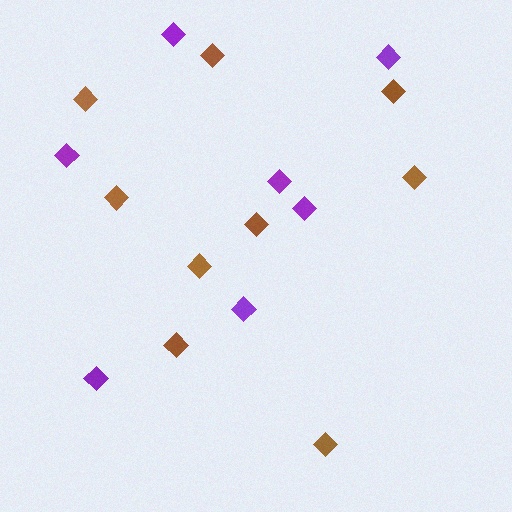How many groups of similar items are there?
There are 2 groups: one group of brown diamonds (9) and one group of purple diamonds (7).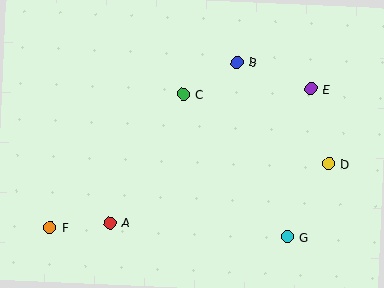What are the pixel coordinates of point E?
Point E is at (311, 89).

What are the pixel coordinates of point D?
Point D is at (329, 164).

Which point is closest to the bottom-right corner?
Point G is closest to the bottom-right corner.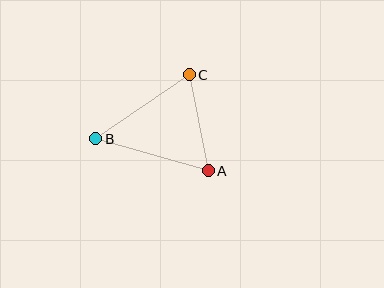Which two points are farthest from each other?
Points A and B are farthest from each other.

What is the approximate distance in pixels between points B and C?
The distance between B and C is approximately 113 pixels.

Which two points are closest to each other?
Points A and C are closest to each other.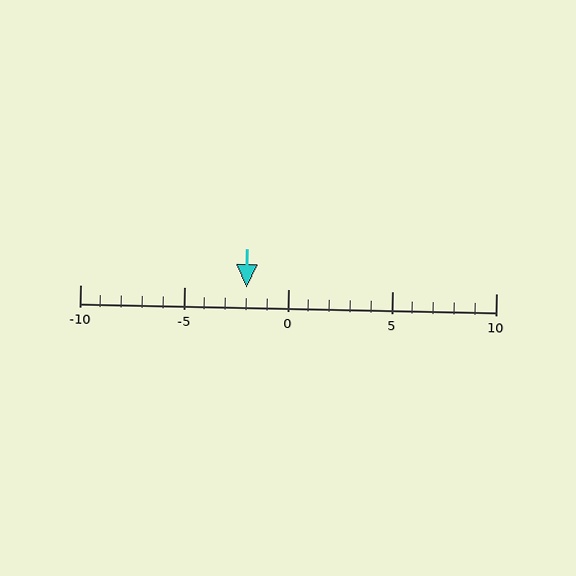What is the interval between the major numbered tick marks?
The major tick marks are spaced 5 units apart.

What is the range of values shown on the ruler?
The ruler shows values from -10 to 10.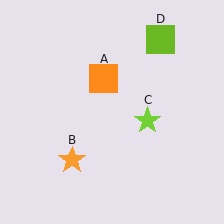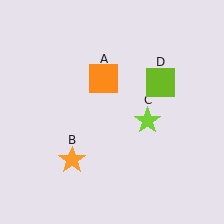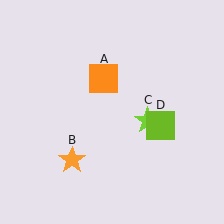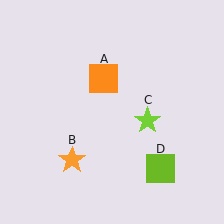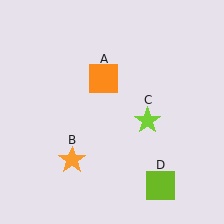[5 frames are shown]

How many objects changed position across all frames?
1 object changed position: lime square (object D).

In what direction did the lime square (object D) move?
The lime square (object D) moved down.